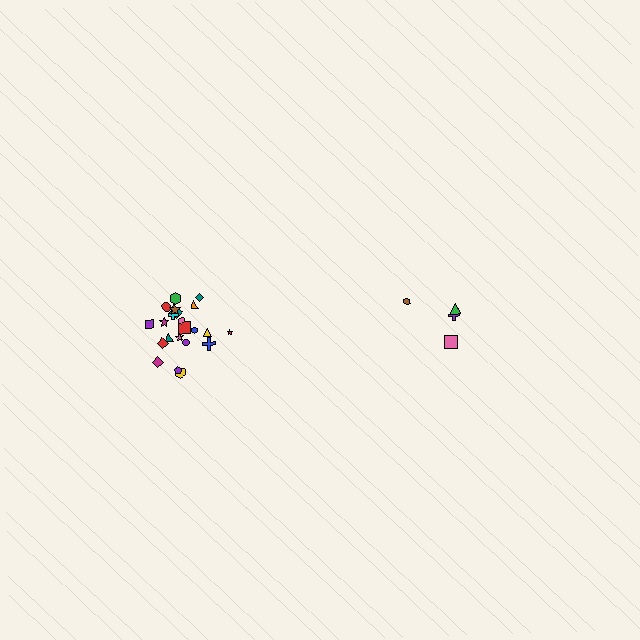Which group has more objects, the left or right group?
The left group.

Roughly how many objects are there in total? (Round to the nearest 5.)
Roughly 25 objects in total.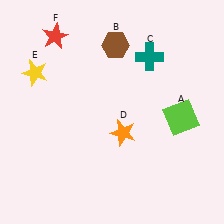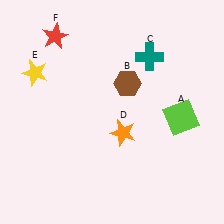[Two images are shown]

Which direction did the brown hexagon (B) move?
The brown hexagon (B) moved down.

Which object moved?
The brown hexagon (B) moved down.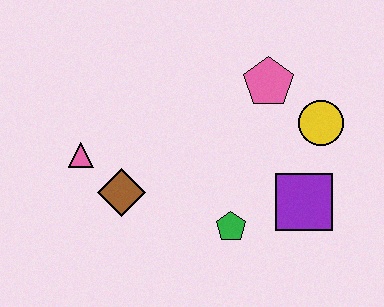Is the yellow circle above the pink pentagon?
No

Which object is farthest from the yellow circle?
The pink triangle is farthest from the yellow circle.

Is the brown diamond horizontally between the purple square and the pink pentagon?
No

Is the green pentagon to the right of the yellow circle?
No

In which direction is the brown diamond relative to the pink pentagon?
The brown diamond is to the left of the pink pentagon.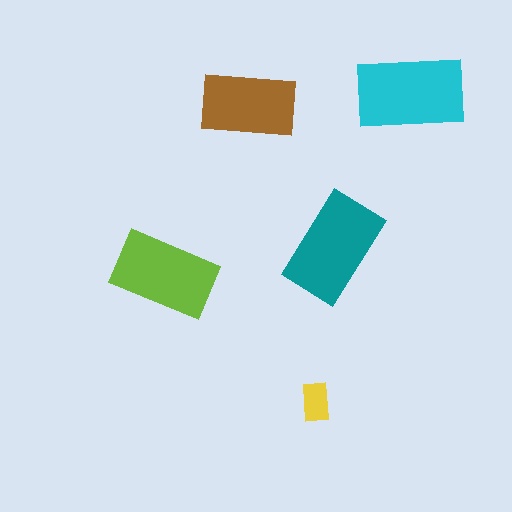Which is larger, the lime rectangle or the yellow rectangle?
The lime one.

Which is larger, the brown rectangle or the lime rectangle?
The lime one.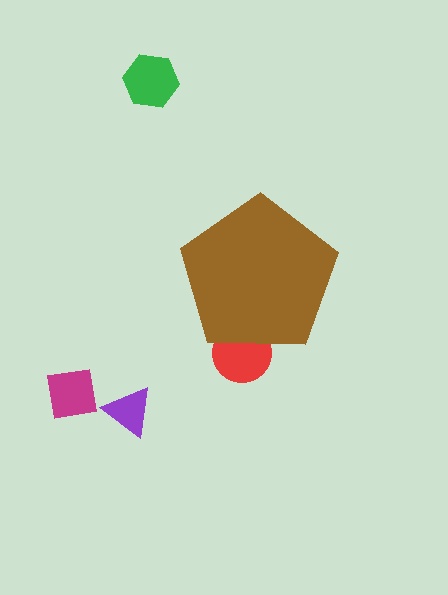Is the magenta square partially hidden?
No, the magenta square is fully visible.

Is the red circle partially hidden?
Yes, the red circle is partially hidden behind the brown pentagon.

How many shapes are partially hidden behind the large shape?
1 shape is partially hidden.